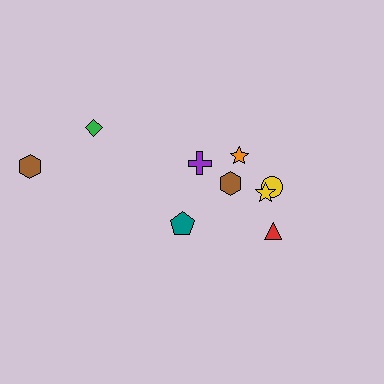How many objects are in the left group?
There are 3 objects.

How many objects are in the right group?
There are 6 objects.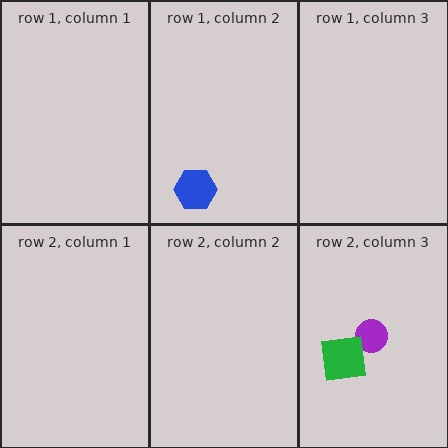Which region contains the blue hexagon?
The row 1, column 2 region.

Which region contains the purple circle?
The row 2, column 3 region.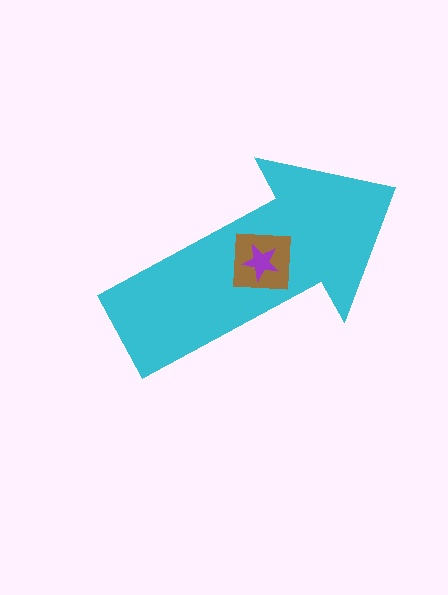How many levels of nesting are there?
3.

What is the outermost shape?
The cyan arrow.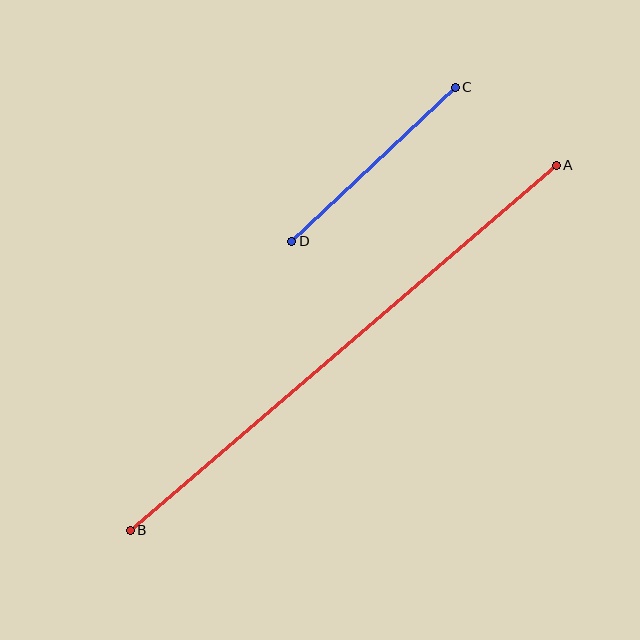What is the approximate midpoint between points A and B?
The midpoint is at approximately (343, 348) pixels.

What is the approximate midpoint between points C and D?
The midpoint is at approximately (374, 164) pixels.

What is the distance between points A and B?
The distance is approximately 561 pixels.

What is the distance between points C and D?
The distance is approximately 225 pixels.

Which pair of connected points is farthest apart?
Points A and B are farthest apart.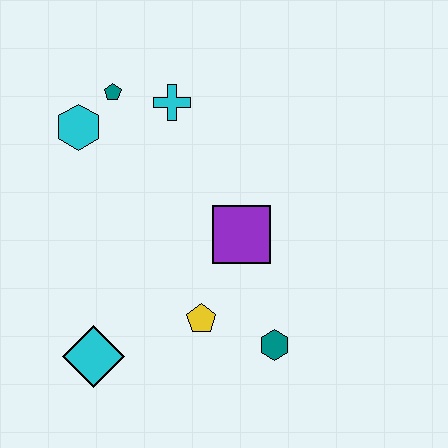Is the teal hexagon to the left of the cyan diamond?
No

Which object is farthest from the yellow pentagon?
The teal pentagon is farthest from the yellow pentagon.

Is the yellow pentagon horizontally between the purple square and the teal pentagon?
Yes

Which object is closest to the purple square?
The yellow pentagon is closest to the purple square.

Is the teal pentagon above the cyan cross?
Yes